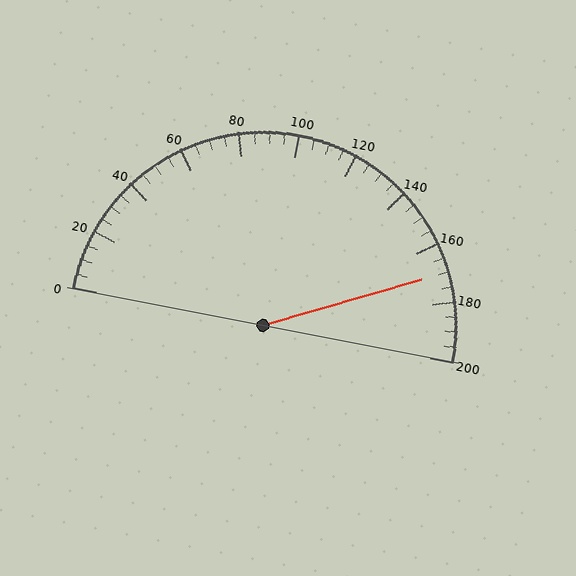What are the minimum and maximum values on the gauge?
The gauge ranges from 0 to 200.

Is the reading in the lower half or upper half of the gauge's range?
The reading is in the upper half of the range (0 to 200).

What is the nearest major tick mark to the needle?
The nearest major tick mark is 160.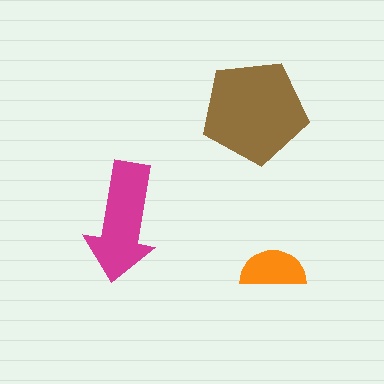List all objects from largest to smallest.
The brown pentagon, the magenta arrow, the orange semicircle.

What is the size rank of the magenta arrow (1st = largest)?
2nd.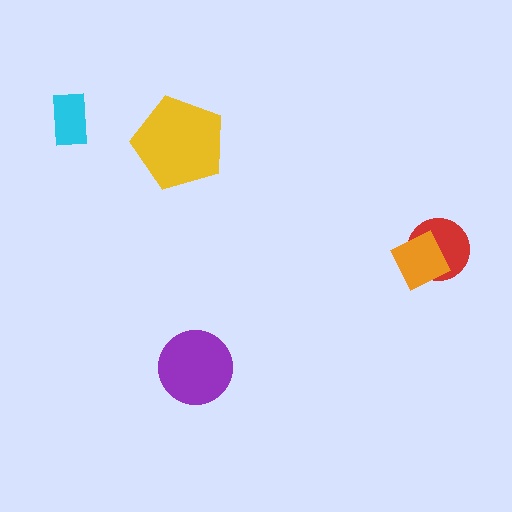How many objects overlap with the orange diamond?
1 object overlaps with the orange diamond.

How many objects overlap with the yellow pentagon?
0 objects overlap with the yellow pentagon.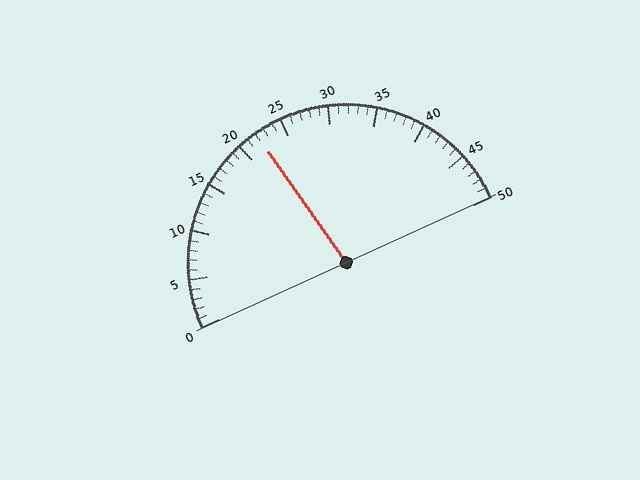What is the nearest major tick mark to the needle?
The nearest major tick mark is 20.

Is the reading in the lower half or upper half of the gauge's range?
The reading is in the lower half of the range (0 to 50).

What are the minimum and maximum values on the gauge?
The gauge ranges from 0 to 50.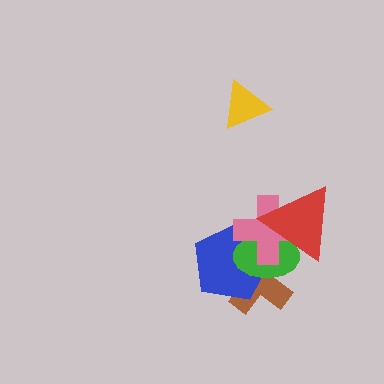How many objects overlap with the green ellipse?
4 objects overlap with the green ellipse.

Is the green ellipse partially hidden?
Yes, it is partially covered by another shape.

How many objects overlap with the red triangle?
3 objects overlap with the red triangle.